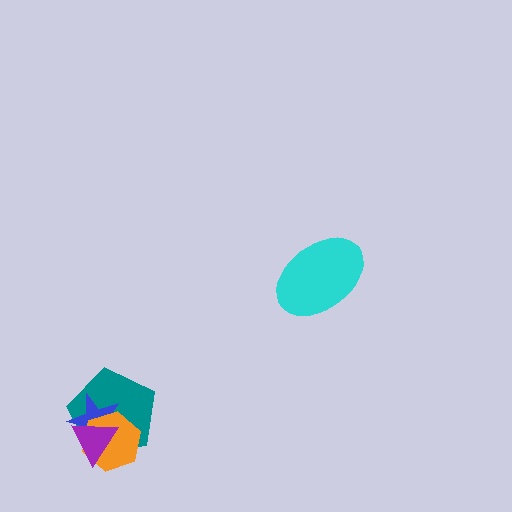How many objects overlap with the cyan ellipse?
0 objects overlap with the cyan ellipse.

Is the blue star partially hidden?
Yes, it is partially covered by another shape.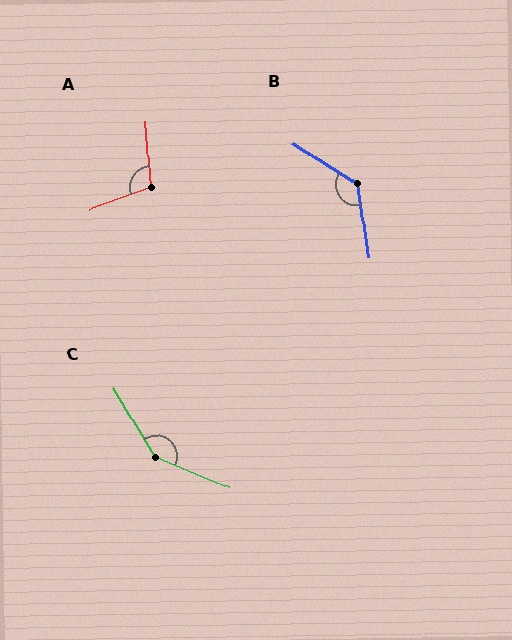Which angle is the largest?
C, at approximately 144 degrees.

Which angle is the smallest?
A, at approximately 106 degrees.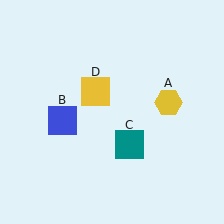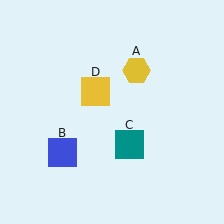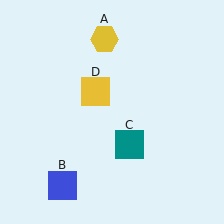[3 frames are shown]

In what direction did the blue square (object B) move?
The blue square (object B) moved down.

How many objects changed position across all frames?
2 objects changed position: yellow hexagon (object A), blue square (object B).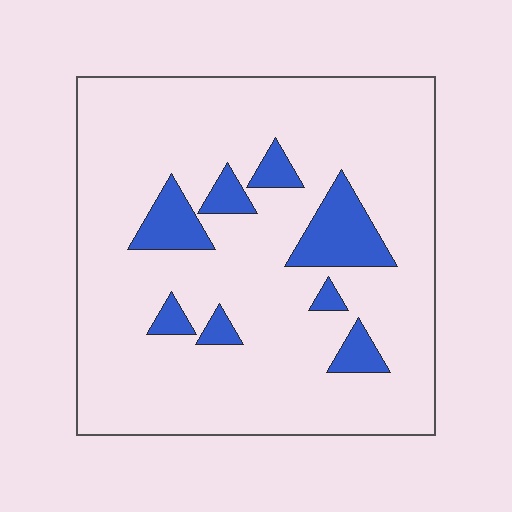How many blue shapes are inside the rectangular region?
8.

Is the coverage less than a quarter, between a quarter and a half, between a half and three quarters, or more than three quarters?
Less than a quarter.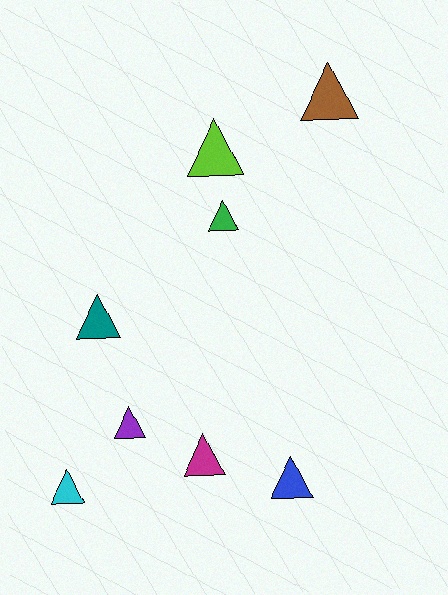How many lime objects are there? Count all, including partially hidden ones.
There is 1 lime object.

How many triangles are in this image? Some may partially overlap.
There are 8 triangles.